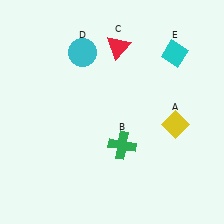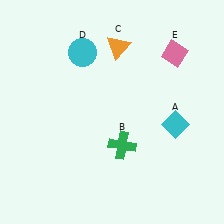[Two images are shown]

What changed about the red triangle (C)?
In Image 1, C is red. In Image 2, it changed to orange.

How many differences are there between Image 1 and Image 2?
There are 3 differences between the two images.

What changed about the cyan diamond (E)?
In Image 1, E is cyan. In Image 2, it changed to pink.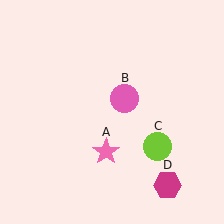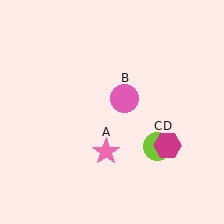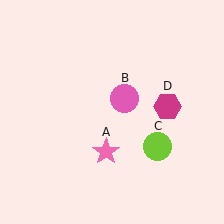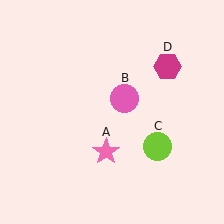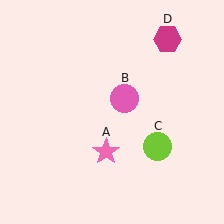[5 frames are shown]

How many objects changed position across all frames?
1 object changed position: magenta hexagon (object D).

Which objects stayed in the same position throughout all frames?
Pink star (object A) and pink circle (object B) and lime circle (object C) remained stationary.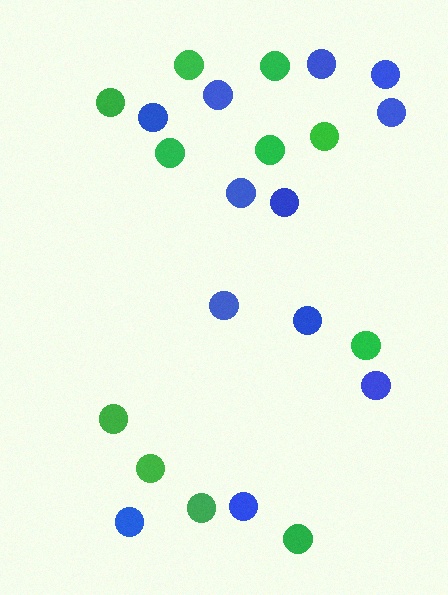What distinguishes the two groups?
There are 2 groups: one group of blue circles (12) and one group of green circles (11).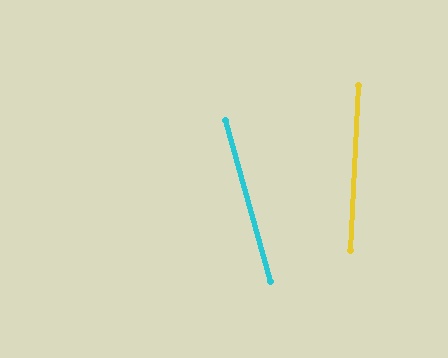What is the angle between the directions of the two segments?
Approximately 18 degrees.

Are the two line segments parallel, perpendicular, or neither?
Neither parallel nor perpendicular — they differ by about 18°.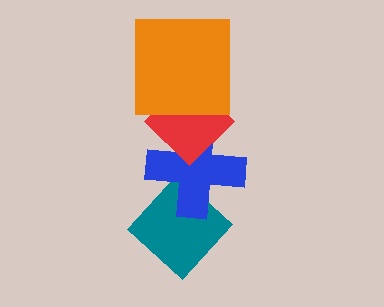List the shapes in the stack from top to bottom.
From top to bottom: the orange square, the red diamond, the blue cross, the teal diamond.